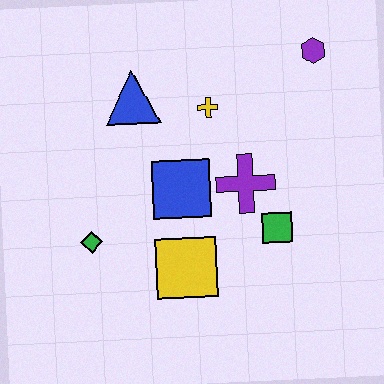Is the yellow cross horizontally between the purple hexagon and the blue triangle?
Yes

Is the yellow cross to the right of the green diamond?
Yes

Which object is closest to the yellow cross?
The blue triangle is closest to the yellow cross.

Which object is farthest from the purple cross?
The green diamond is farthest from the purple cross.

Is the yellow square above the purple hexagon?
No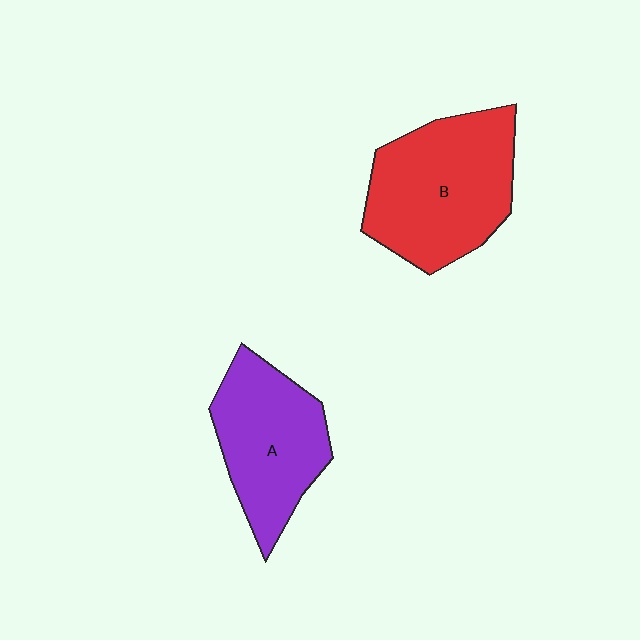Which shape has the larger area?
Shape B (red).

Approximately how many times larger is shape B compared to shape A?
Approximately 1.3 times.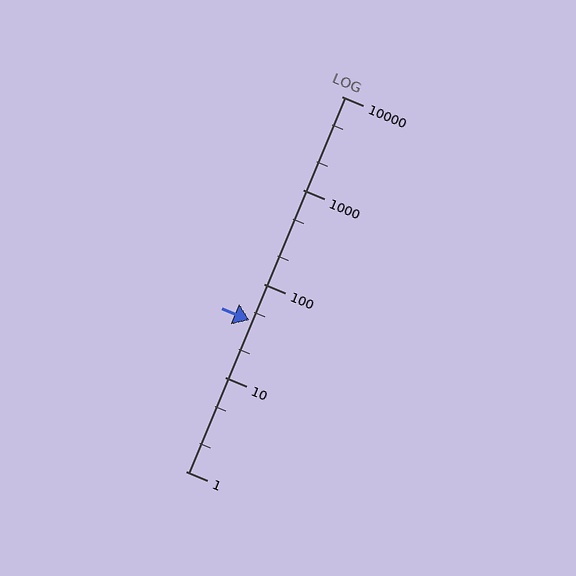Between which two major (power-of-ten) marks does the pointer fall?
The pointer is between 10 and 100.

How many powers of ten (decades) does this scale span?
The scale spans 4 decades, from 1 to 10000.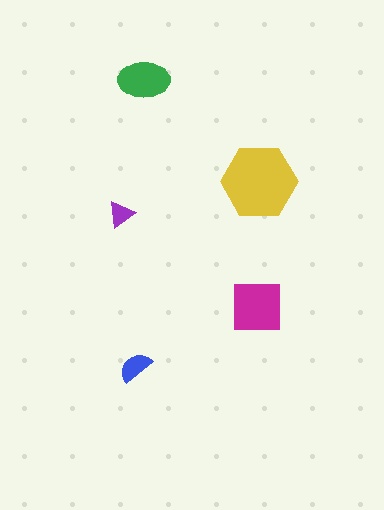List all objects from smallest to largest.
The purple triangle, the blue semicircle, the green ellipse, the magenta square, the yellow hexagon.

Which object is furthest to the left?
The purple triangle is leftmost.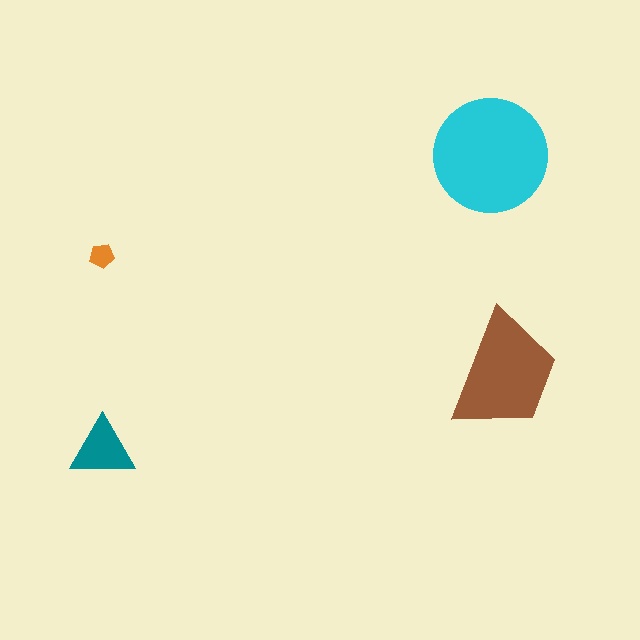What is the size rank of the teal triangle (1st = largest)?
3rd.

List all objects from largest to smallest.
The cyan circle, the brown trapezoid, the teal triangle, the orange pentagon.